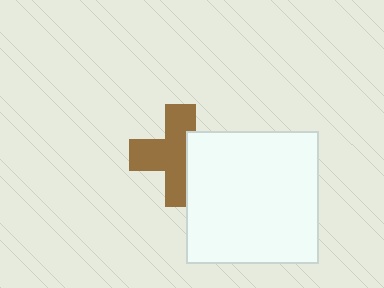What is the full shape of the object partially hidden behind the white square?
The partially hidden object is a brown cross.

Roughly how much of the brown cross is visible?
About half of it is visible (roughly 65%).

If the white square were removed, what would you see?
You would see the complete brown cross.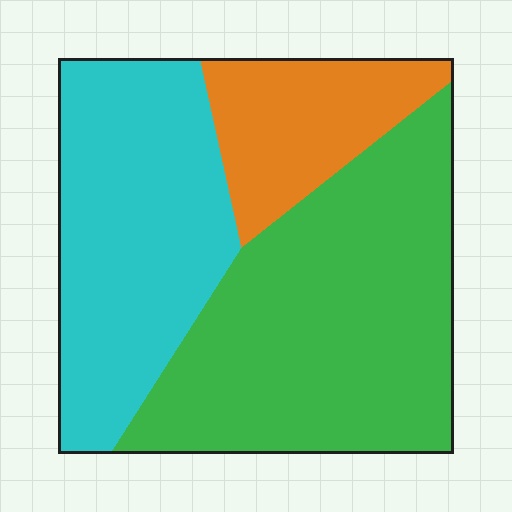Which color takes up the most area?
Green, at roughly 50%.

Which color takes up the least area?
Orange, at roughly 15%.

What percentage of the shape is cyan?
Cyan covers about 35% of the shape.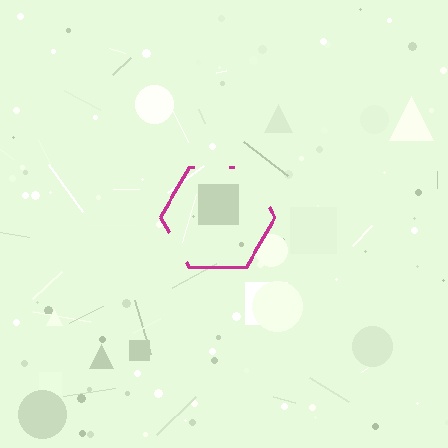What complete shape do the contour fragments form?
The contour fragments form a hexagon.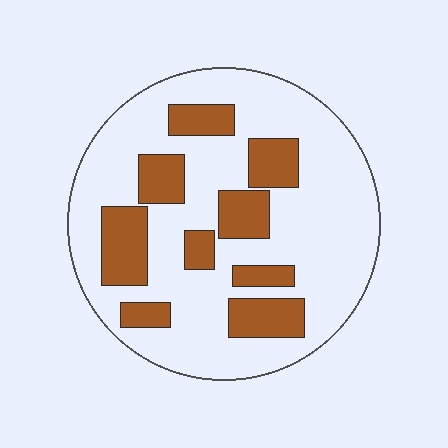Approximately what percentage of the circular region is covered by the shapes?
Approximately 25%.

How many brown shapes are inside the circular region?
9.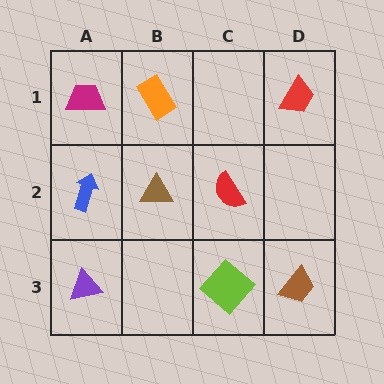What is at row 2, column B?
A brown triangle.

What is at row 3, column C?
A lime diamond.